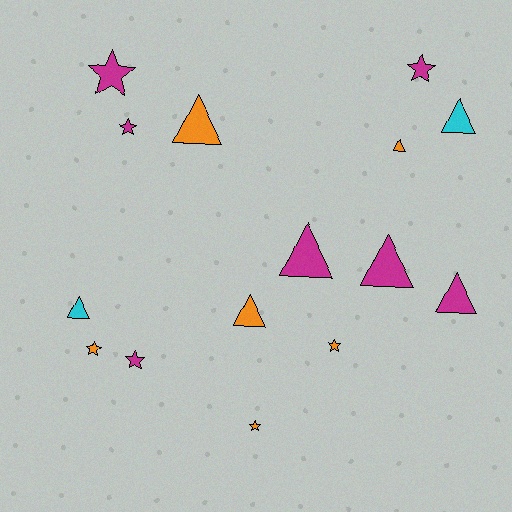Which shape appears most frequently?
Triangle, with 8 objects.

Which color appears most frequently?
Magenta, with 7 objects.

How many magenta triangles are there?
There are 3 magenta triangles.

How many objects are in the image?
There are 15 objects.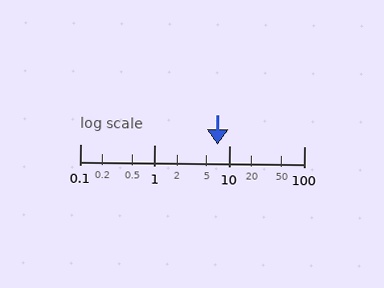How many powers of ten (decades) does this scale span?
The scale spans 3 decades, from 0.1 to 100.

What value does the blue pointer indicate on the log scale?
The pointer indicates approximately 7.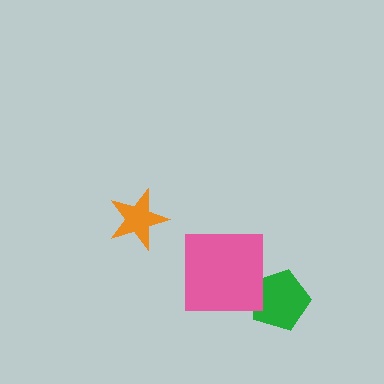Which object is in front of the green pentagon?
The pink square is in front of the green pentagon.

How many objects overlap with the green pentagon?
1 object overlaps with the green pentagon.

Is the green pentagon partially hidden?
Yes, it is partially covered by another shape.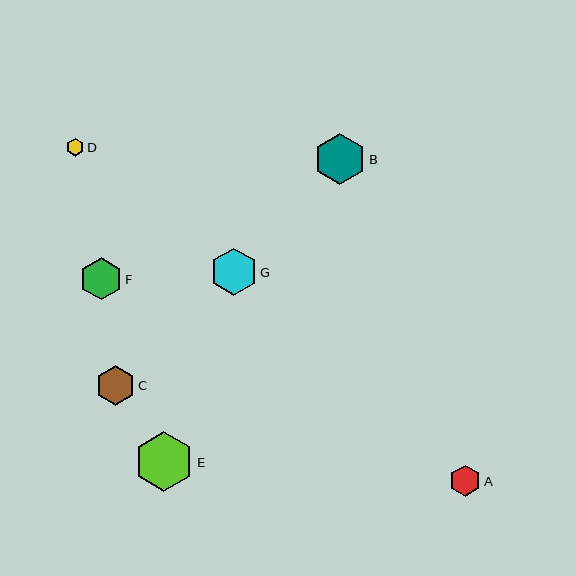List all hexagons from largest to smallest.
From largest to smallest: E, B, G, F, C, A, D.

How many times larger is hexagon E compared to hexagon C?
Hexagon E is approximately 1.5 times the size of hexagon C.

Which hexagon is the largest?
Hexagon E is the largest with a size of approximately 59 pixels.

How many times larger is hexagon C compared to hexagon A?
Hexagon C is approximately 1.3 times the size of hexagon A.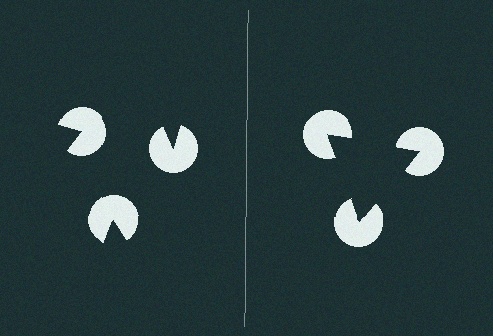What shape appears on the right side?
An illusory triangle.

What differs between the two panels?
The pac-man discs are positioned identically on both sides; only the wedge orientations differ. On the right they align to a triangle; on the left they are misaligned.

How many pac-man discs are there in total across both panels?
6 — 3 on each side.